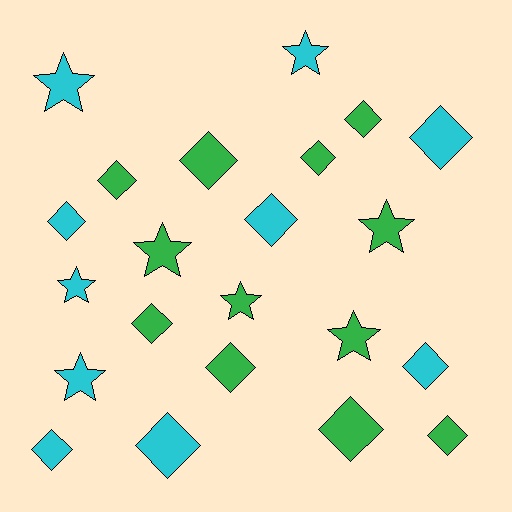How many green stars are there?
There are 4 green stars.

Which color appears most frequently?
Green, with 12 objects.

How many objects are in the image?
There are 22 objects.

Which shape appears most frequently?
Diamond, with 14 objects.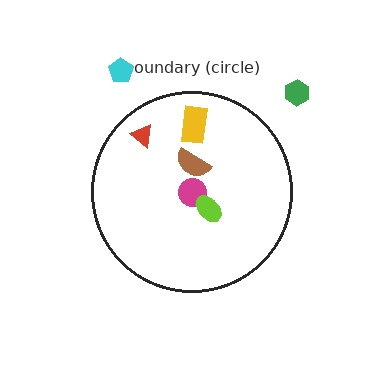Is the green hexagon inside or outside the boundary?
Outside.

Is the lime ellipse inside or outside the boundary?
Inside.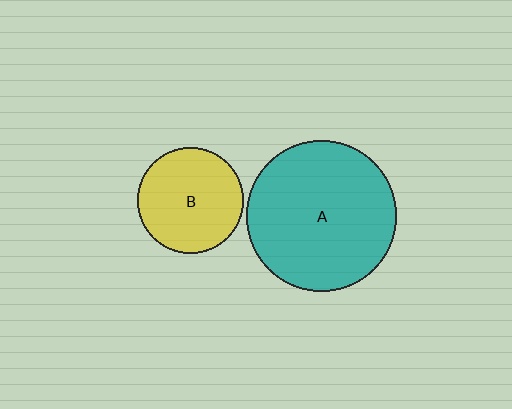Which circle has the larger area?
Circle A (teal).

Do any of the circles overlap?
No, none of the circles overlap.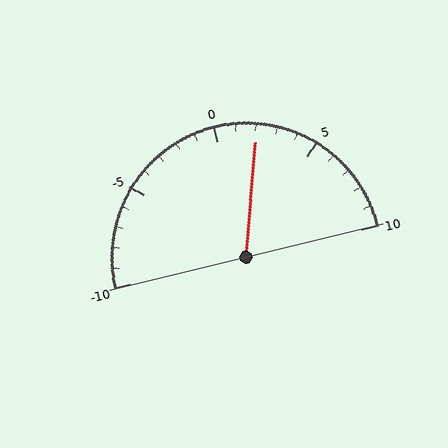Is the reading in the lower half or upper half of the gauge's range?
The reading is in the upper half of the range (-10 to 10).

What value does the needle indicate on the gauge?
The needle indicates approximately 2.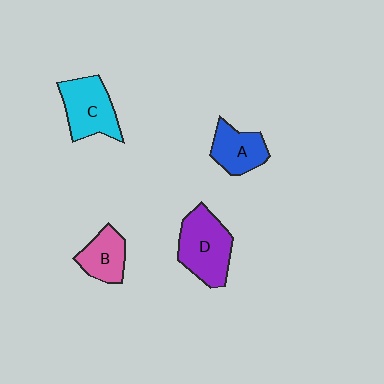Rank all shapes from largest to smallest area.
From largest to smallest: D (purple), C (cyan), A (blue), B (pink).